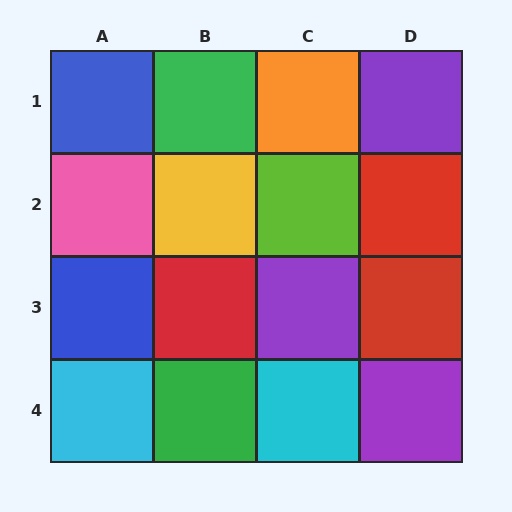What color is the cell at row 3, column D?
Red.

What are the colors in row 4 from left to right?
Cyan, green, cyan, purple.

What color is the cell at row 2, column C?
Lime.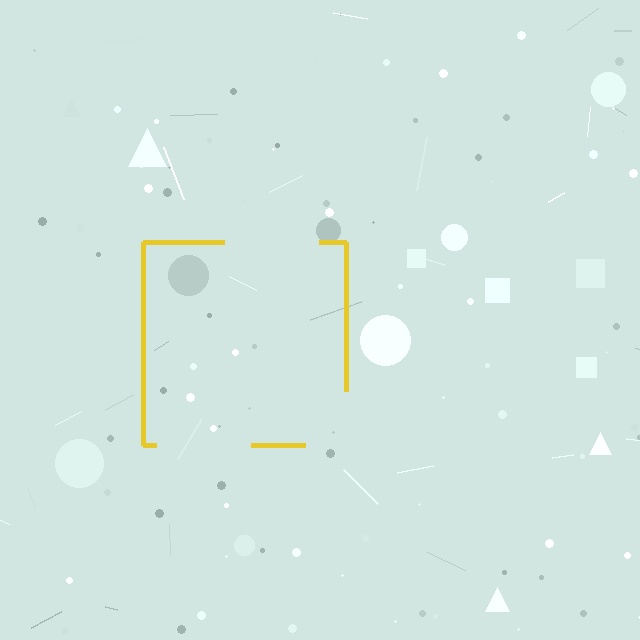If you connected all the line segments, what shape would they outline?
They would outline a square.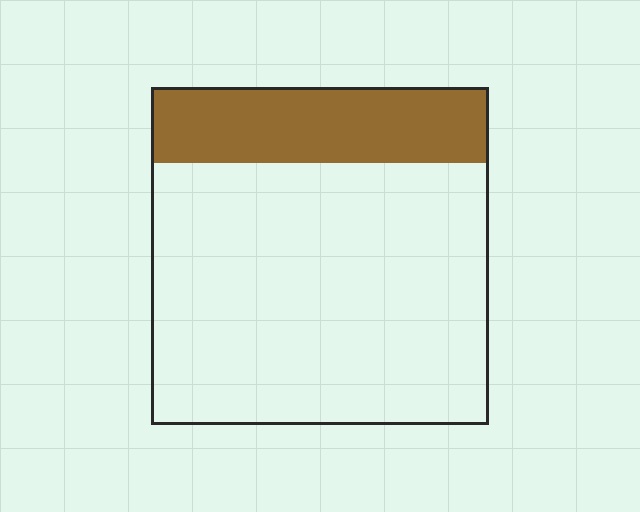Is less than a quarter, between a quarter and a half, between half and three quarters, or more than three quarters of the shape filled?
Less than a quarter.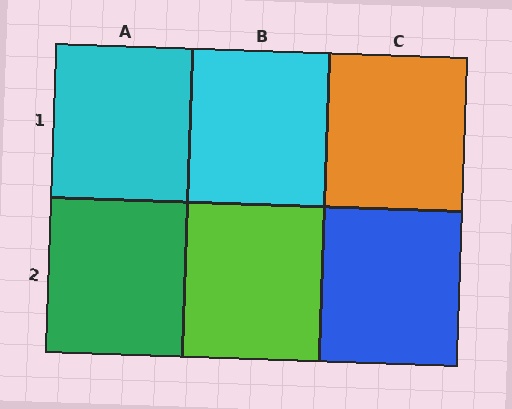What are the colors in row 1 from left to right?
Cyan, cyan, orange.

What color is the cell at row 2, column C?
Blue.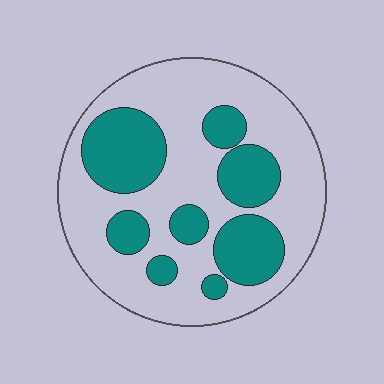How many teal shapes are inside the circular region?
8.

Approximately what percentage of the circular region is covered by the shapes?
Approximately 35%.